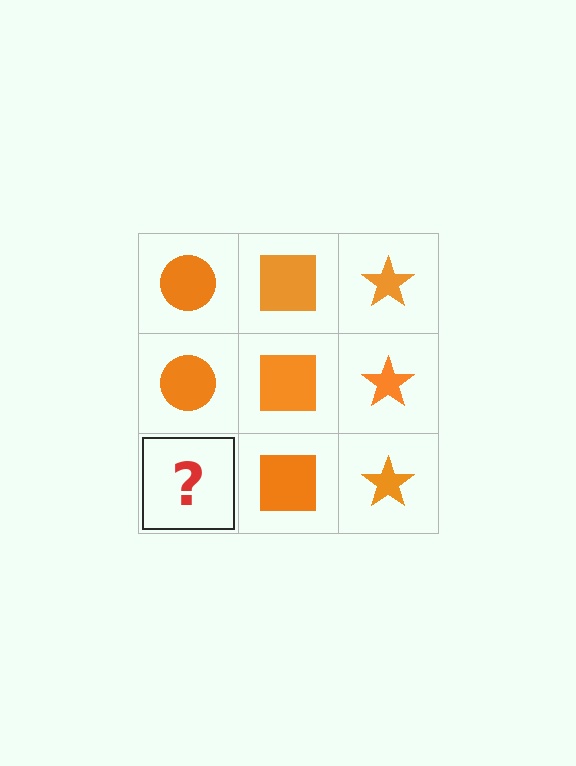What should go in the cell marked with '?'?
The missing cell should contain an orange circle.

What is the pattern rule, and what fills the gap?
The rule is that each column has a consistent shape. The gap should be filled with an orange circle.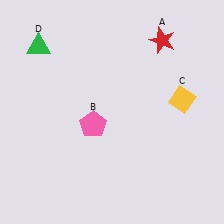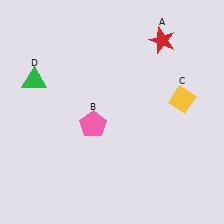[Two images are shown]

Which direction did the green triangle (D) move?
The green triangle (D) moved down.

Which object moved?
The green triangle (D) moved down.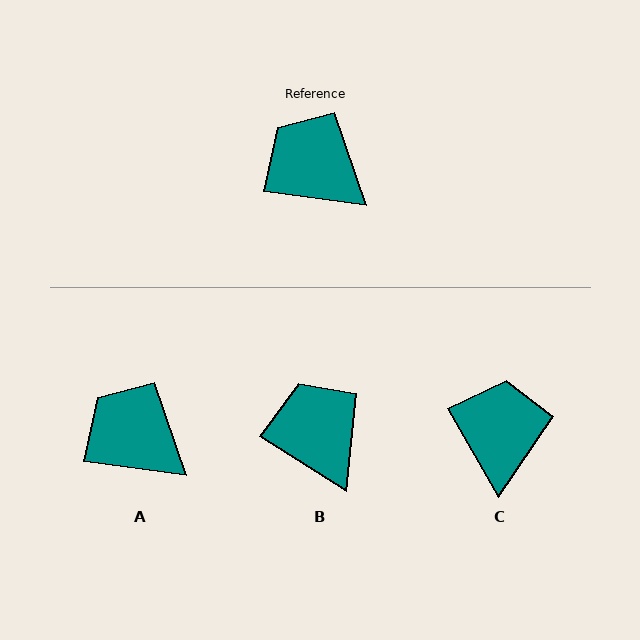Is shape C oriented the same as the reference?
No, it is off by about 53 degrees.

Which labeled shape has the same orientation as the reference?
A.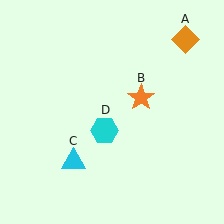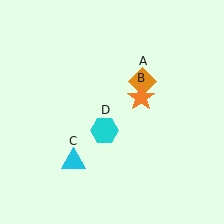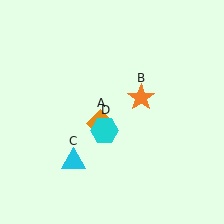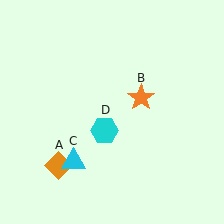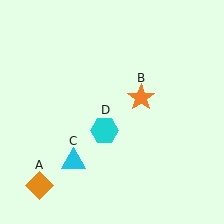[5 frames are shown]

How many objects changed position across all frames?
1 object changed position: orange diamond (object A).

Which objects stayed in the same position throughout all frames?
Orange star (object B) and cyan triangle (object C) and cyan hexagon (object D) remained stationary.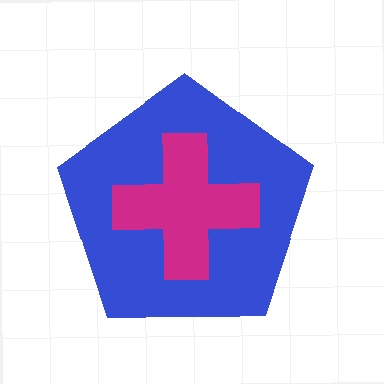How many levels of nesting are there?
2.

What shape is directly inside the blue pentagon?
The magenta cross.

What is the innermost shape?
The magenta cross.